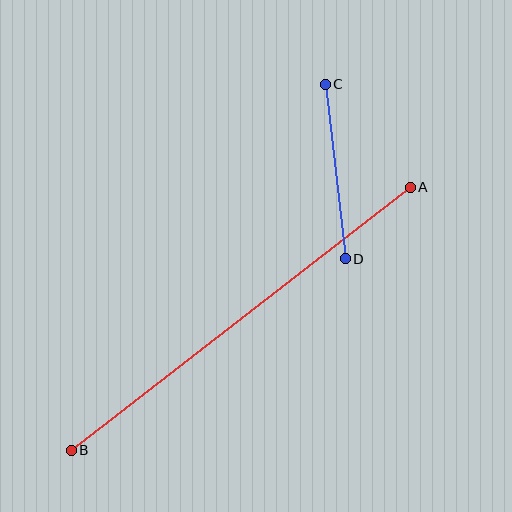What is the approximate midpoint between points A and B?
The midpoint is at approximately (241, 319) pixels.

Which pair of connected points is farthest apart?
Points A and B are farthest apart.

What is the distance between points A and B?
The distance is approximately 429 pixels.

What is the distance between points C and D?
The distance is approximately 176 pixels.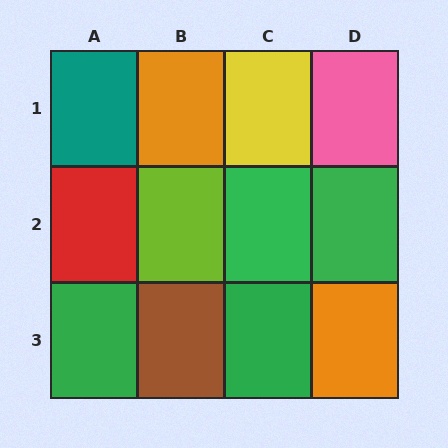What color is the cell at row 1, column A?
Teal.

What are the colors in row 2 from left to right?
Red, lime, green, green.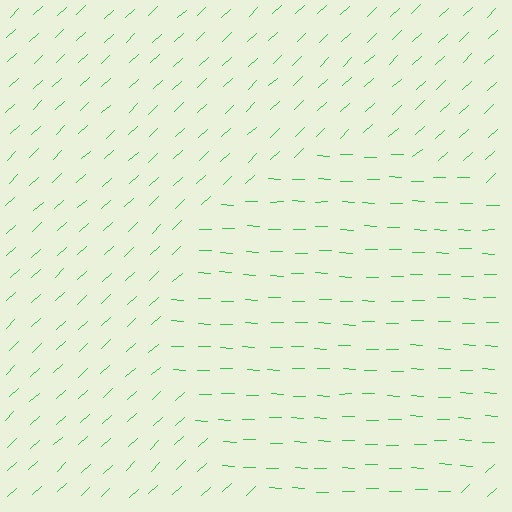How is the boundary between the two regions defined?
The boundary is defined purely by a change in line orientation (approximately 45 degrees difference). All lines are the same color and thickness.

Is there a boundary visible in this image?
Yes, there is a texture boundary formed by a change in line orientation.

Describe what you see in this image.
The image is filled with small green line segments. A circle region in the image has lines oriented differently from the surrounding lines, creating a visible texture boundary.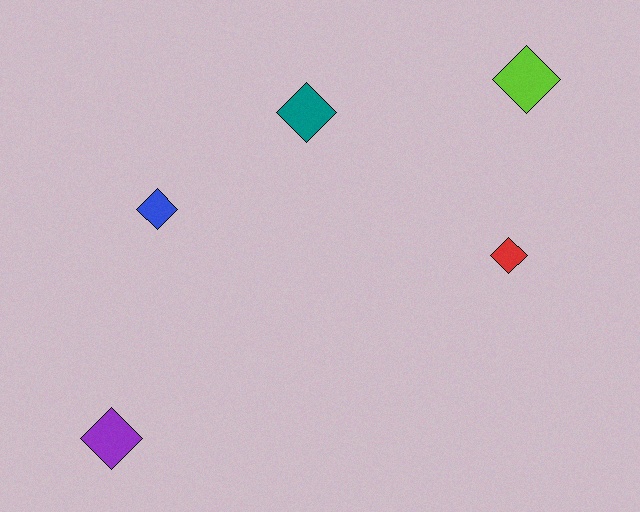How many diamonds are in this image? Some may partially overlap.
There are 5 diamonds.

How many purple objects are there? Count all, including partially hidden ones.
There is 1 purple object.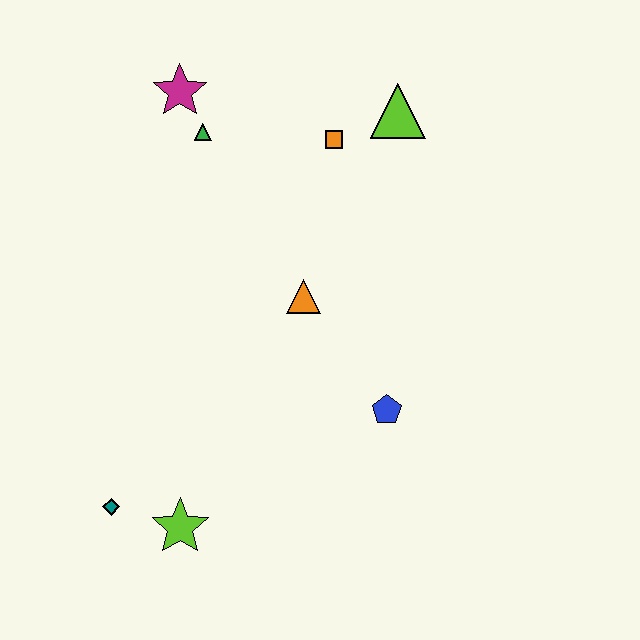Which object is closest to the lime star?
The teal diamond is closest to the lime star.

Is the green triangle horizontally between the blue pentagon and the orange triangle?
No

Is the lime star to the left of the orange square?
Yes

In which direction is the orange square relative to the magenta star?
The orange square is to the right of the magenta star.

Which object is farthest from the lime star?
The lime triangle is farthest from the lime star.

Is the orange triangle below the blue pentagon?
No